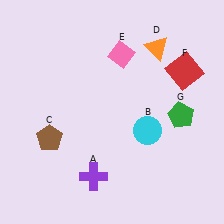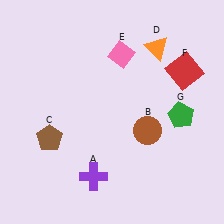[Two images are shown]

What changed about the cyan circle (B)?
In Image 1, B is cyan. In Image 2, it changed to brown.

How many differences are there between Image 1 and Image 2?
There is 1 difference between the two images.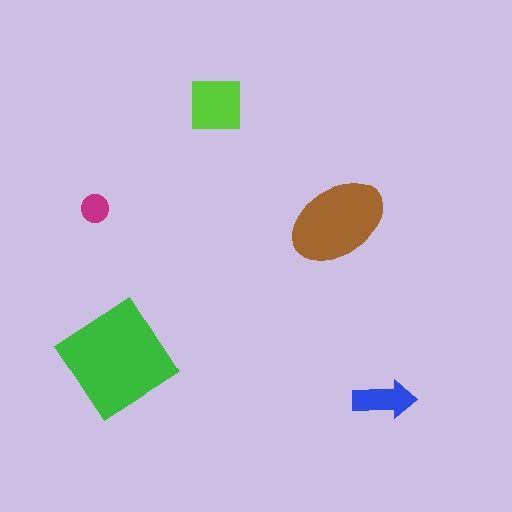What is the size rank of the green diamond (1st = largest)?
1st.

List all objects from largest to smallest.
The green diamond, the brown ellipse, the lime square, the blue arrow, the magenta circle.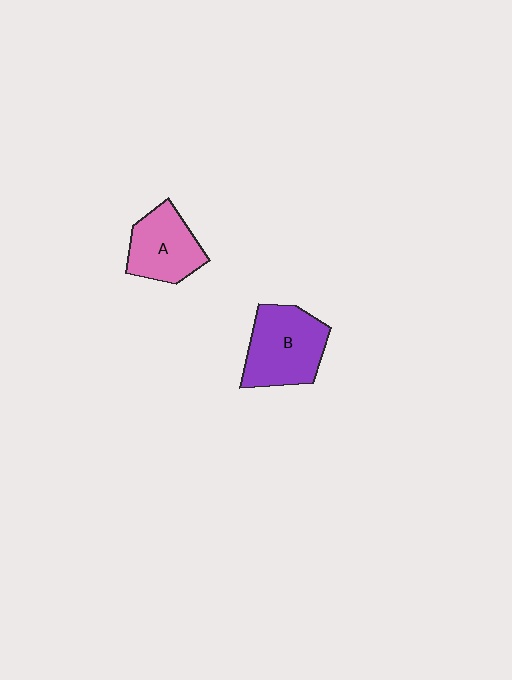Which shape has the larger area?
Shape B (purple).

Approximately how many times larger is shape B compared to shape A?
Approximately 1.2 times.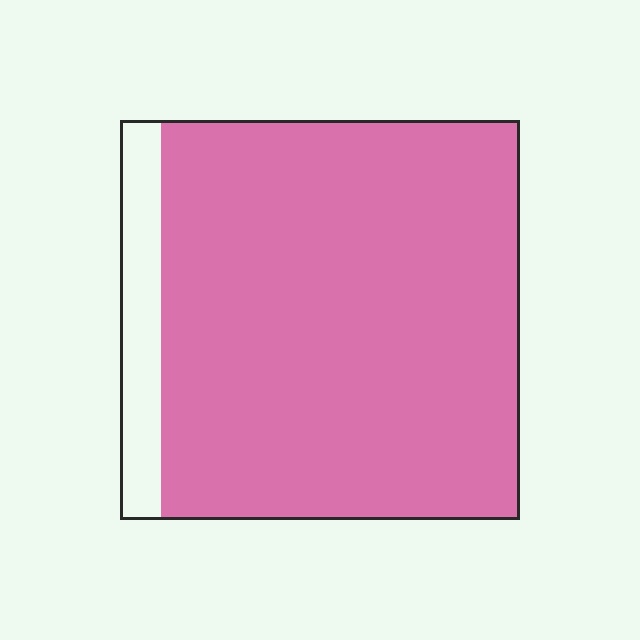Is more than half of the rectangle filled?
Yes.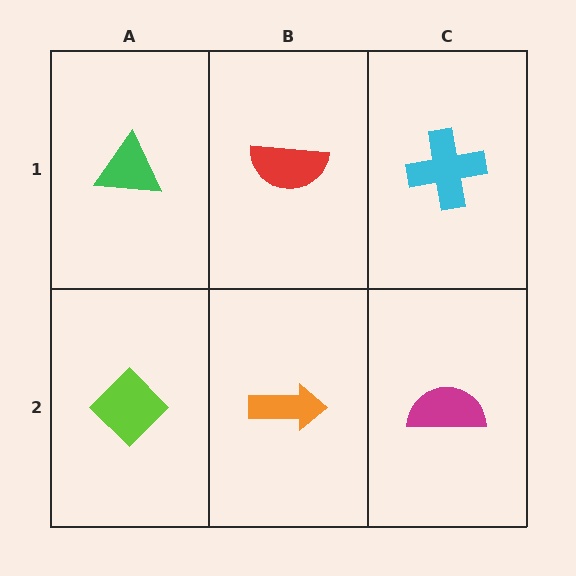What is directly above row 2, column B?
A red semicircle.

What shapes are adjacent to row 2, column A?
A green triangle (row 1, column A), an orange arrow (row 2, column B).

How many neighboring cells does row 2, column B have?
3.